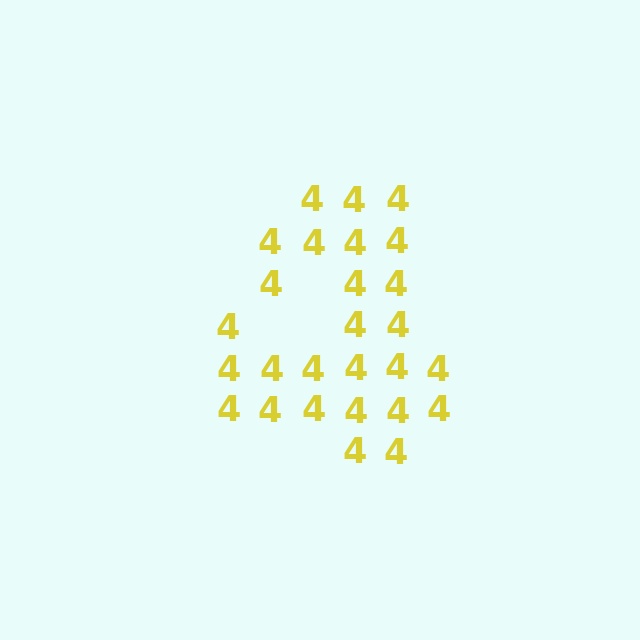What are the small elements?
The small elements are digit 4's.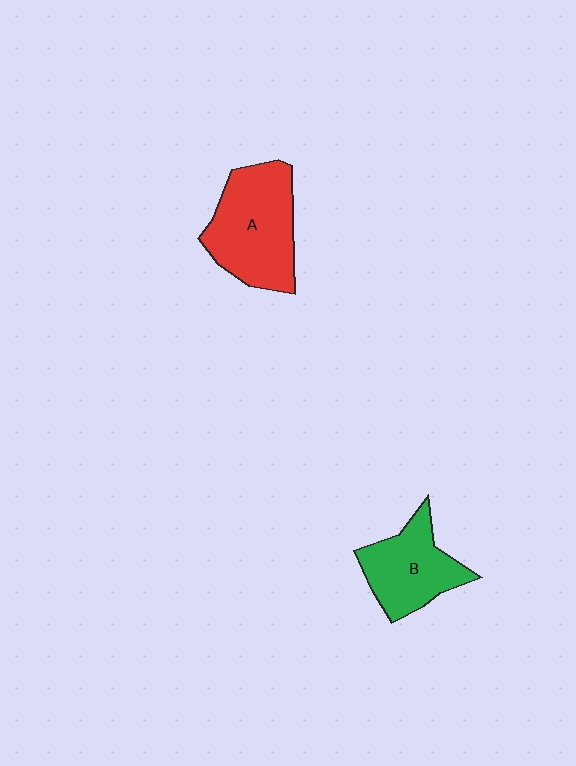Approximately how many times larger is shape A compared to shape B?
Approximately 1.3 times.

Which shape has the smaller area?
Shape B (green).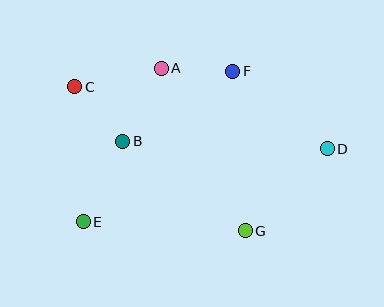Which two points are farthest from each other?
Points C and D are farthest from each other.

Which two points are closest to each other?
Points A and F are closest to each other.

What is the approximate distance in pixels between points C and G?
The distance between C and G is approximately 223 pixels.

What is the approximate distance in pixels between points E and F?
The distance between E and F is approximately 212 pixels.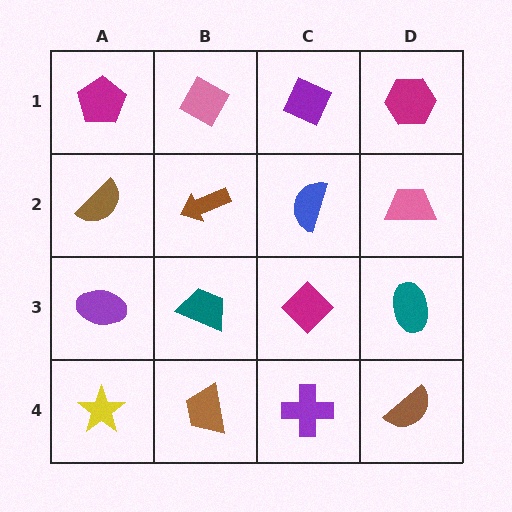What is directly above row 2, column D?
A magenta hexagon.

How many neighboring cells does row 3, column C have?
4.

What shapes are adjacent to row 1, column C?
A blue semicircle (row 2, column C), a pink diamond (row 1, column B), a magenta hexagon (row 1, column D).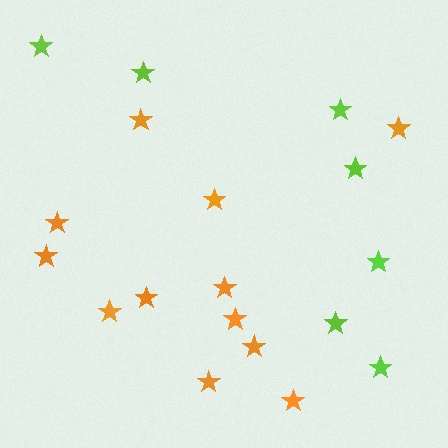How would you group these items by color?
There are 2 groups: one group of orange stars (12) and one group of lime stars (7).